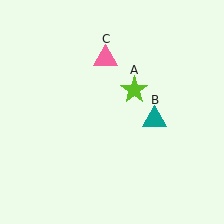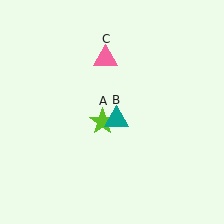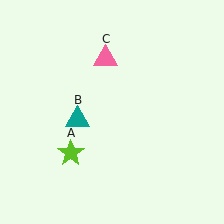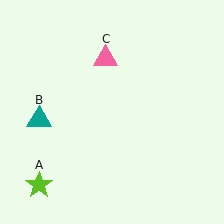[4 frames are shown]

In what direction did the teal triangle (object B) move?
The teal triangle (object B) moved left.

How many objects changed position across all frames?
2 objects changed position: lime star (object A), teal triangle (object B).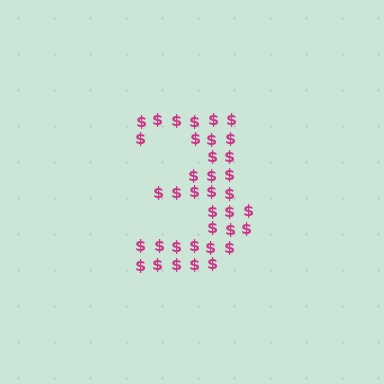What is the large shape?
The large shape is the digit 3.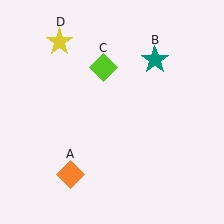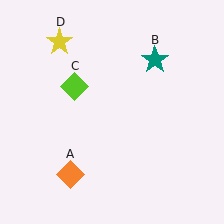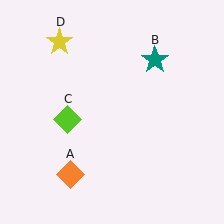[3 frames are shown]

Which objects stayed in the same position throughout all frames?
Orange diamond (object A) and teal star (object B) and yellow star (object D) remained stationary.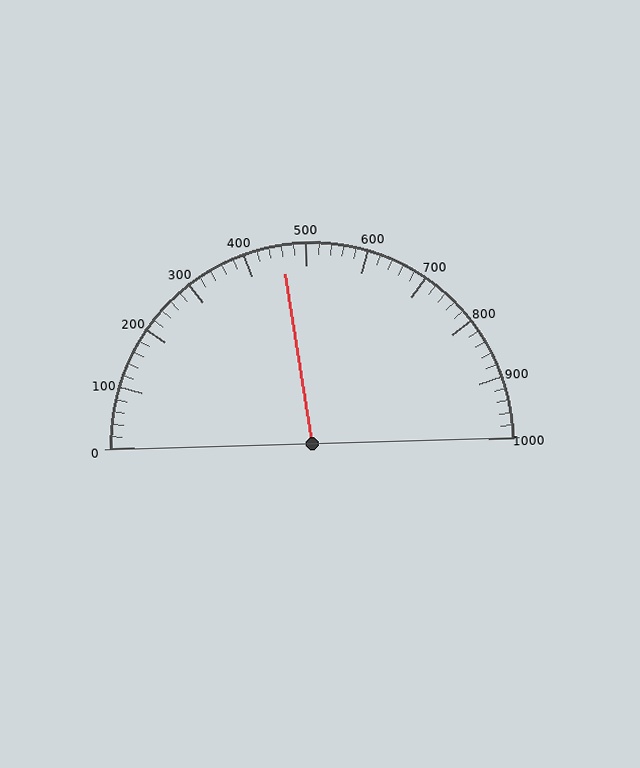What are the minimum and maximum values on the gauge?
The gauge ranges from 0 to 1000.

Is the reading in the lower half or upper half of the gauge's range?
The reading is in the lower half of the range (0 to 1000).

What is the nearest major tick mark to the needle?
The nearest major tick mark is 500.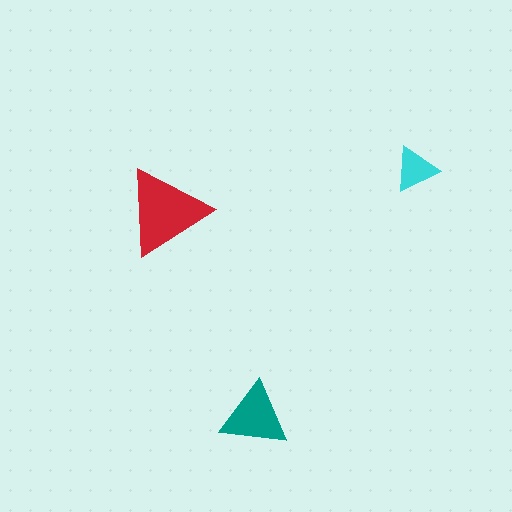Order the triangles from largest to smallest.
the red one, the teal one, the cyan one.